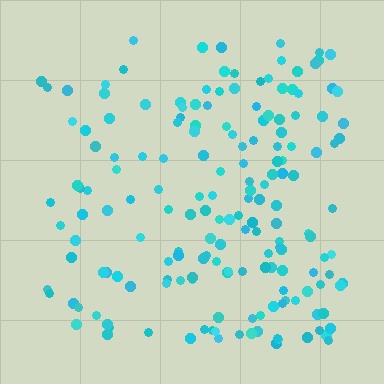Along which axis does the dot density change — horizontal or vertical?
Horizontal.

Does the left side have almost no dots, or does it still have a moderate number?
Still a moderate number, just noticeably fewer than the right.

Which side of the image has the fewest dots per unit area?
The left.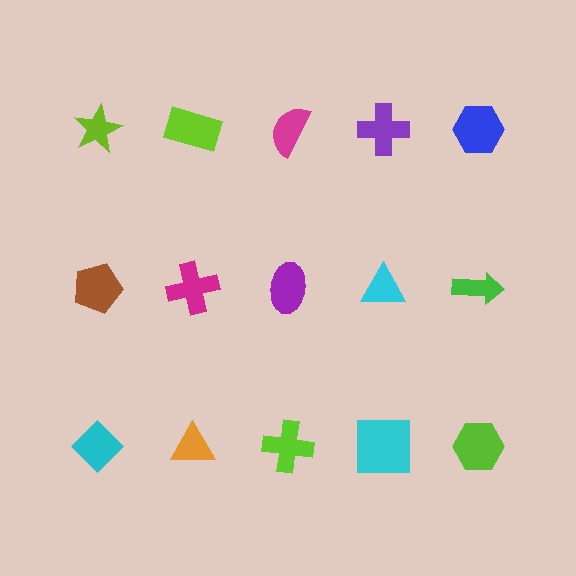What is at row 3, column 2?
An orange triangle.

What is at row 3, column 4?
A cyan square.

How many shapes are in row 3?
5 shapes.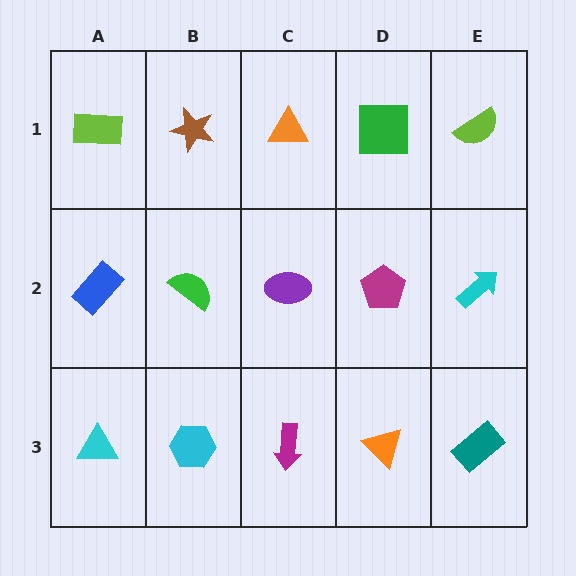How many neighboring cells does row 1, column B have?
3.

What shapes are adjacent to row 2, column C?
An orange triangle (row 1, column C), a magenta arrow (row 3, column C), a green semicircle (row 2, column B), a magenta pentagon (row 2, column D).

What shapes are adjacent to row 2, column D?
A green square (row 1, column D), an orange triangle (row 3, column D), a purple ellipse (row 2, column C), a cyan arrow (row 2, column E).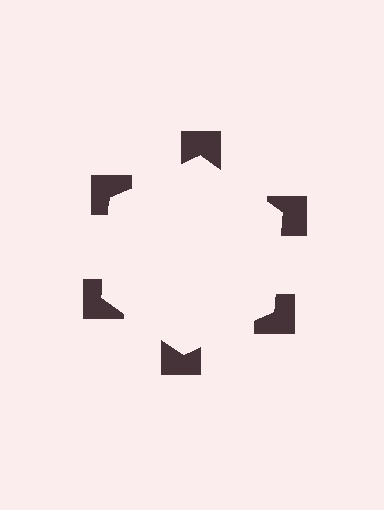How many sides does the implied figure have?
6 sides.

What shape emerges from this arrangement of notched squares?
An illusory hexagon — its edges are inferred from the aligned wedge cuts in the notched squares, not physically drawn.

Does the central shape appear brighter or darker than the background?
It typically appears slightly brighter than the background, even though no actual brightness change is drawn.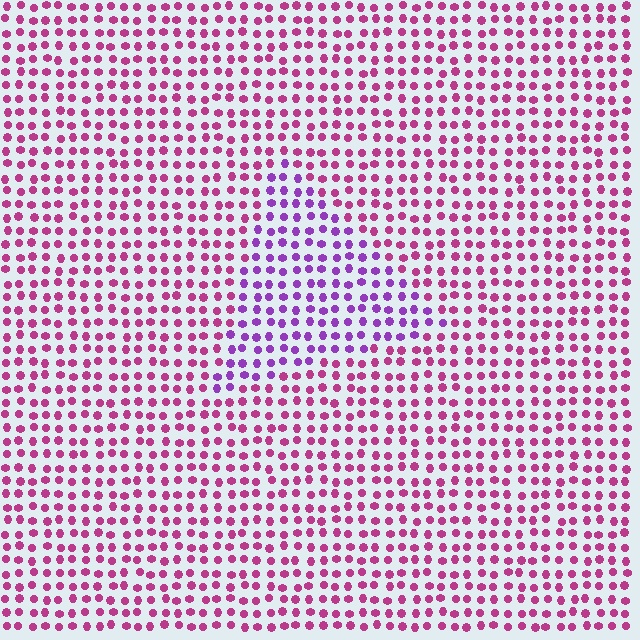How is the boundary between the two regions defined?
The boundary is defined purely by a slight shift in hue (about 41 degrees). Spacing, size, and orientation are identical on both sides.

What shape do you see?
I see a triangle.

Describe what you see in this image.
The image is filled with small magenta elements in a uniform arrangement. A triangle-shaped region is visible where the elements are tinted to a slightly different hue, forming a subtle color boundary.